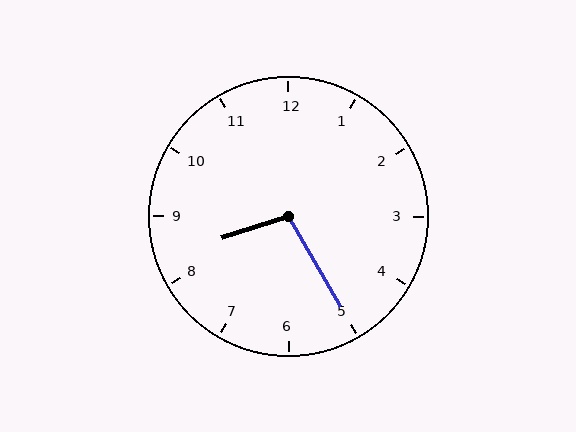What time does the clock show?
8:25.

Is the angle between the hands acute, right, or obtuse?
It is obtuse.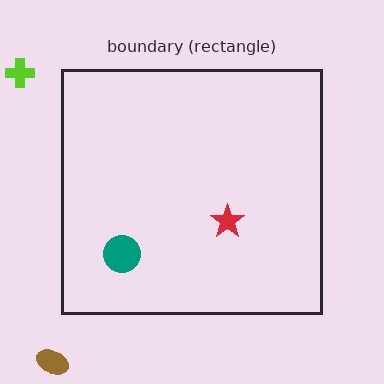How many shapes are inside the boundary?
2 inside, 2 outside.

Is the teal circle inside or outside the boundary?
Inside.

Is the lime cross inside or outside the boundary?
Outside.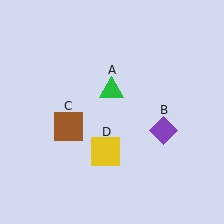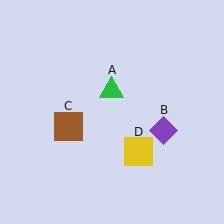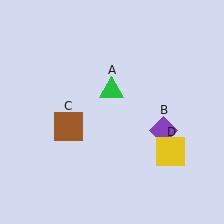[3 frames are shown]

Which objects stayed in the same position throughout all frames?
Green triangle (object A) and purple diamond (object B) and brown square (object C) remained stationary.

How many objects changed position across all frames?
1 object changed position: yellow square (object D).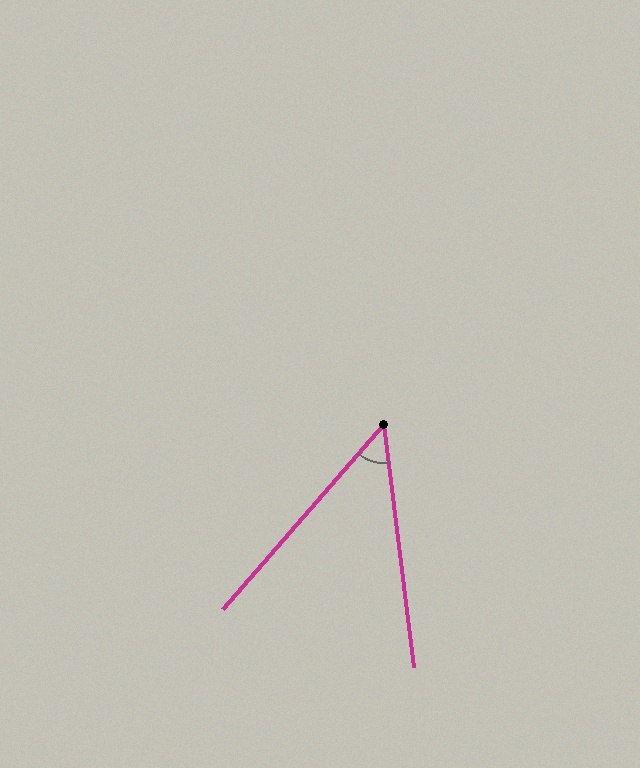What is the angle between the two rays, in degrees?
Approximately 48 degrees.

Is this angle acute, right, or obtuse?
It is acute.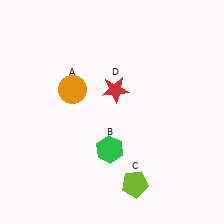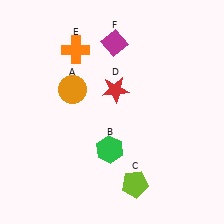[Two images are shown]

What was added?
An orange cross (E), a magenta diamond (F) were added in Image 2.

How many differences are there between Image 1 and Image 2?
There are 2 differences between the two images.